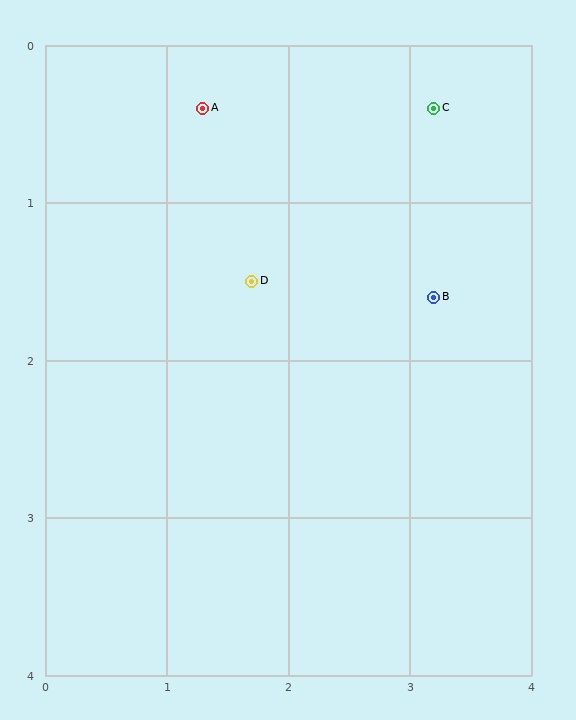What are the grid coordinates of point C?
Point C is at approximately (3.2, 0.4).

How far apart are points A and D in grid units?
Points A and D are about 1.2 grid units apart.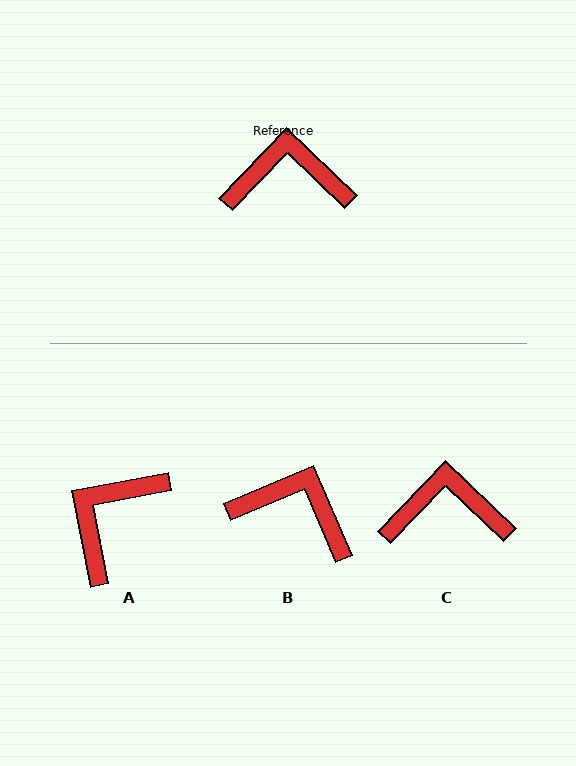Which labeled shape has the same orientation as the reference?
C.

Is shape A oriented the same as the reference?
No, it is off by about 55 degrees.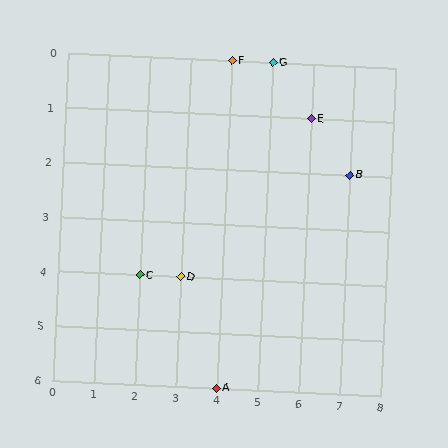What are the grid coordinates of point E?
Point E is at grid coordinates (6, 1).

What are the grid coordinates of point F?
Point F is at grid coordinates (4, 0).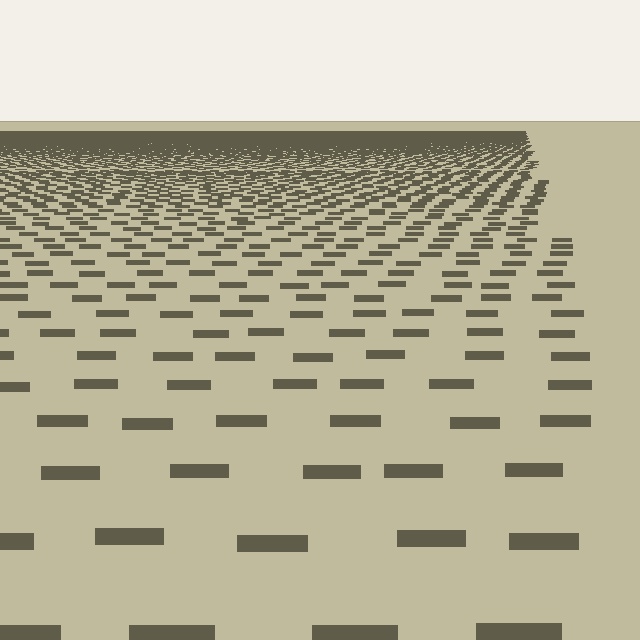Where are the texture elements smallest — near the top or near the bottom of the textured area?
Near the top.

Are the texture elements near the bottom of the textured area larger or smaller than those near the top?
Larger. Near the bottom, elements are closer to the viewer and appear at a bigger on-screen size.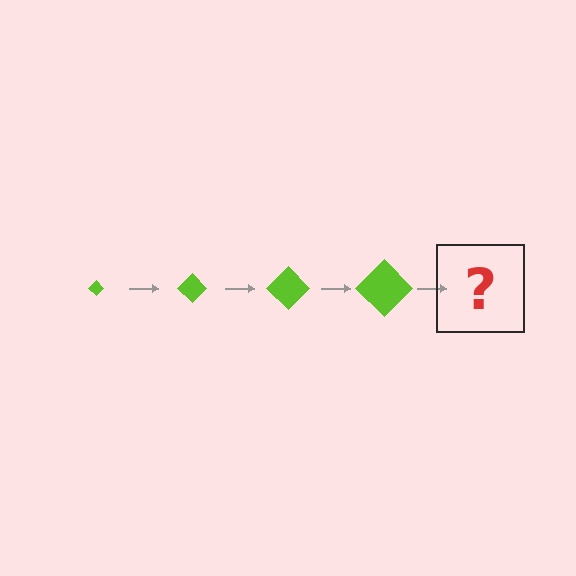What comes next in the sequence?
The next element should be a lime diamond, larger than the previous one.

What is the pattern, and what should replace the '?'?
The pattern is that the diamond gets progressively larger each step. The '?' should be a lime diamond, larger than the previous one.